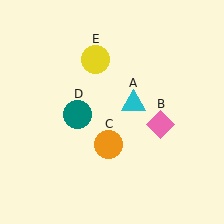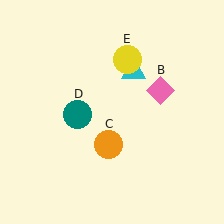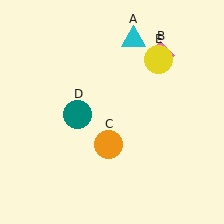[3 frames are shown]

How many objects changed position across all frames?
3 objects changed position: cyan triangle (object A), pink diamond (object B), yellow circle (object E).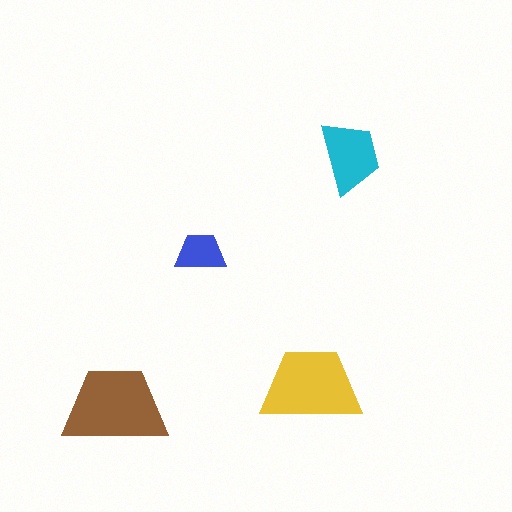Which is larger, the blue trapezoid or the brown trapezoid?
The brown one.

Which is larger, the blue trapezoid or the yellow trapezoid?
The yellow one.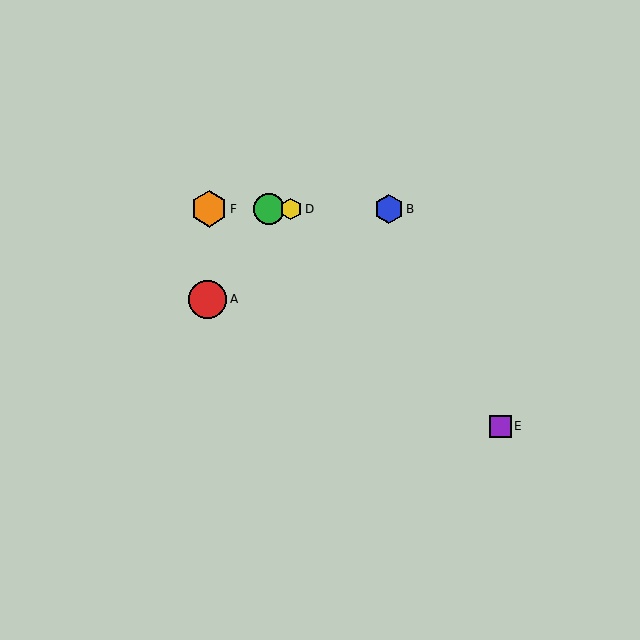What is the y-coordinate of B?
Object B is at y≈209.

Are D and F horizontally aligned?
Yes, both are at y≈209.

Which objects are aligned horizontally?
Objects B, C, D, F are aligned horizontally.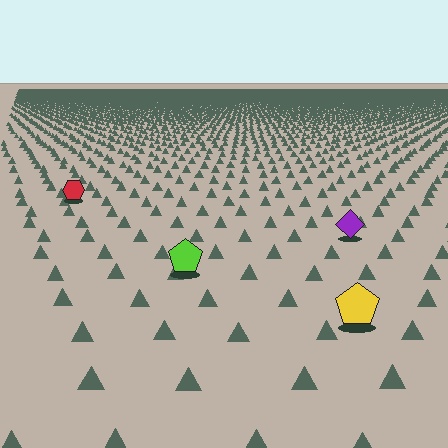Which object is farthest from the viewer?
The red hexagon is farthest from the viewer. It appears smaller and the ground texture around it is denser.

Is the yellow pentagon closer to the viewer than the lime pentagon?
Yes. The yellow pentagon is closer — you can tell from the texture gradient: the ground texture is coarser near it.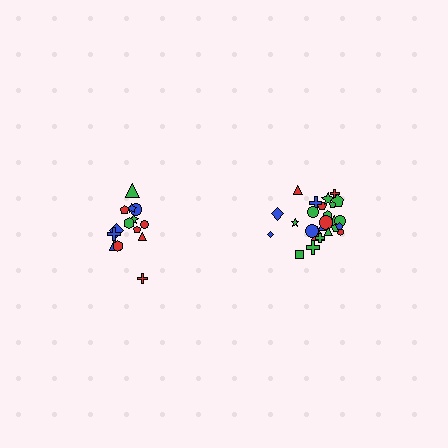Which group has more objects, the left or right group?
The right group.